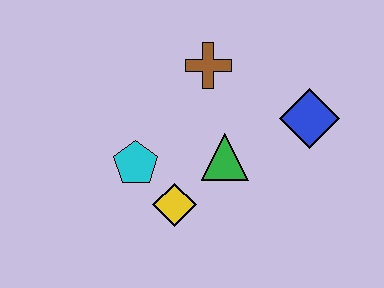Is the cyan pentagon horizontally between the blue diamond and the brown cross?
No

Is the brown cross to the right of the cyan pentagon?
Yes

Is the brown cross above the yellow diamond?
Yes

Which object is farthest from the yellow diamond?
The blue diamond is farthest from the yellow diamond.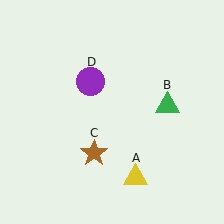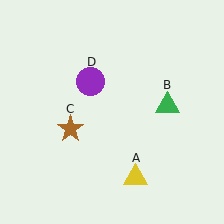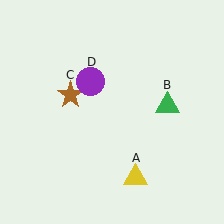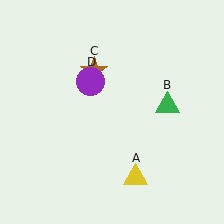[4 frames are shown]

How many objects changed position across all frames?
1 object changed position: brown star (object C).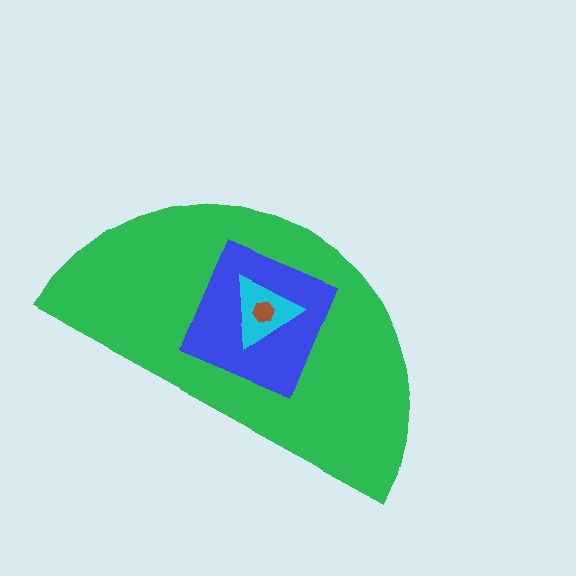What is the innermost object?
The brown hexagon.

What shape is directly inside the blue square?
The cyan triangle.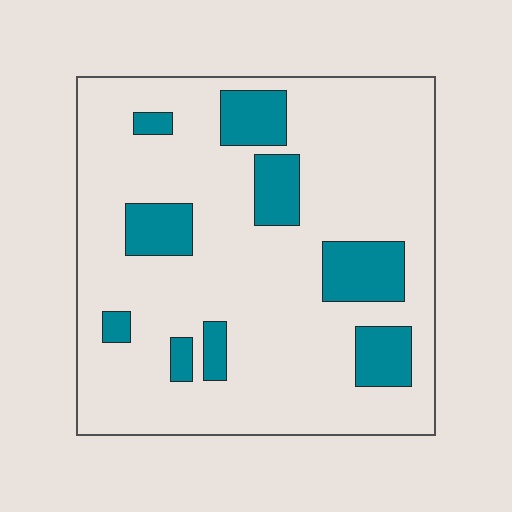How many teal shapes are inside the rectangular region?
9.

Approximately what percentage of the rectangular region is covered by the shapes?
Approximately 20%.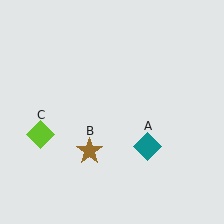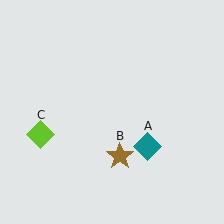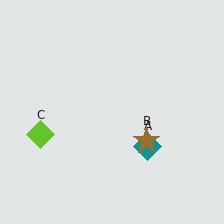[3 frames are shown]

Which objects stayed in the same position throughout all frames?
Teal diamond (object A) and lime diamond (object C) remained stationary.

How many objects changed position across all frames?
1 object changed position: brown star (object B).